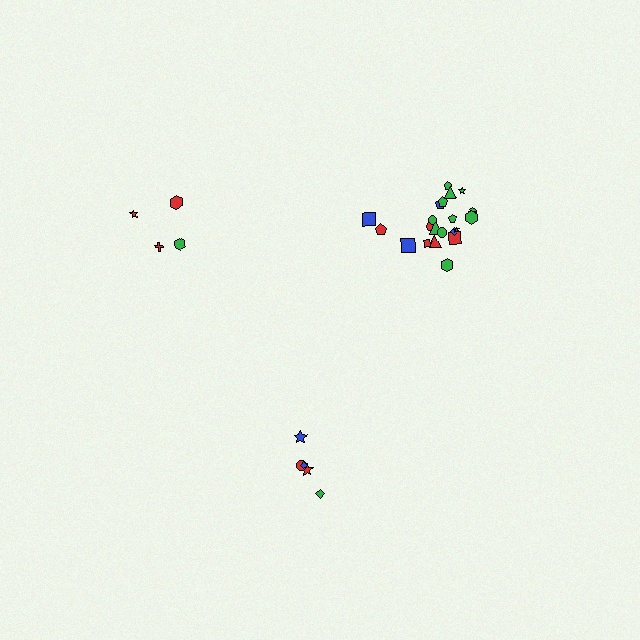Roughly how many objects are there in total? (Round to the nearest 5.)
Roughly 30 objects in total.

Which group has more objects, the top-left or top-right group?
The top-right group.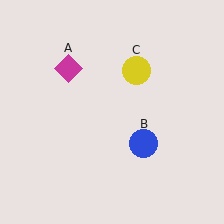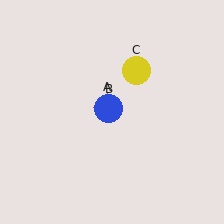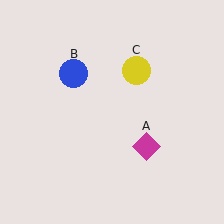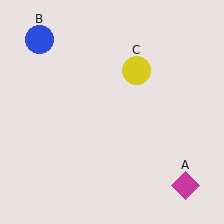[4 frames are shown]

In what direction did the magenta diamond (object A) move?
The magenta diamond (object A) moved down and to the right.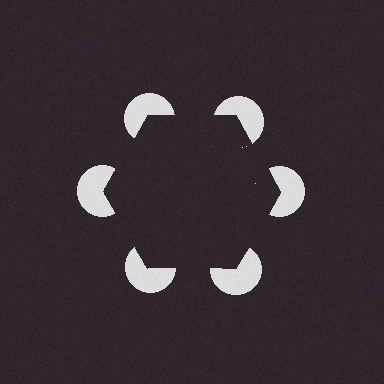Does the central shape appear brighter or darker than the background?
It typically appears slightly darker than the background, even though no actual brightness change is drawn.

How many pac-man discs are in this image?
There are 6 — one at each vertex of the illusory hexagon.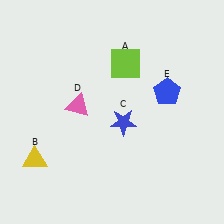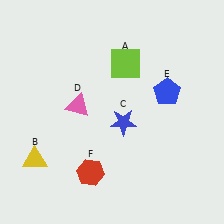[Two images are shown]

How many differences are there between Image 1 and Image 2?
There is 1 difference between the two images.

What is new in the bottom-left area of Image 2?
A red hexagon (F) was added in the bottom-left area of Image 2.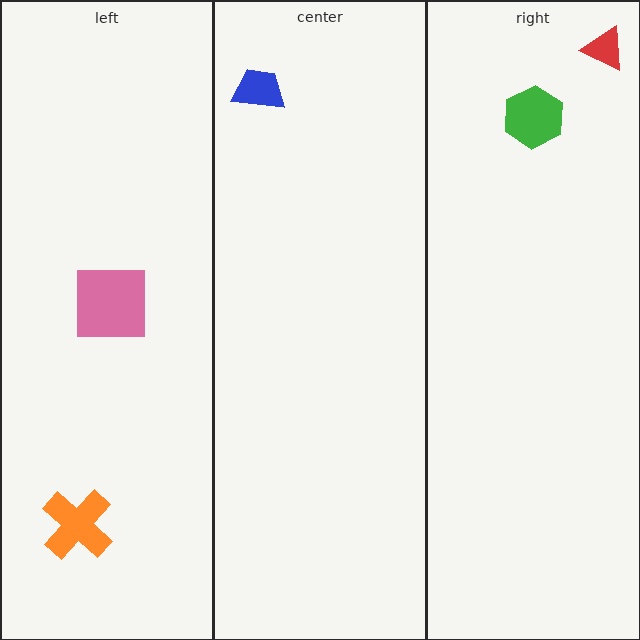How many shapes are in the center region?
1.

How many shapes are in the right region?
2.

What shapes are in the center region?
The blue trapezoid.